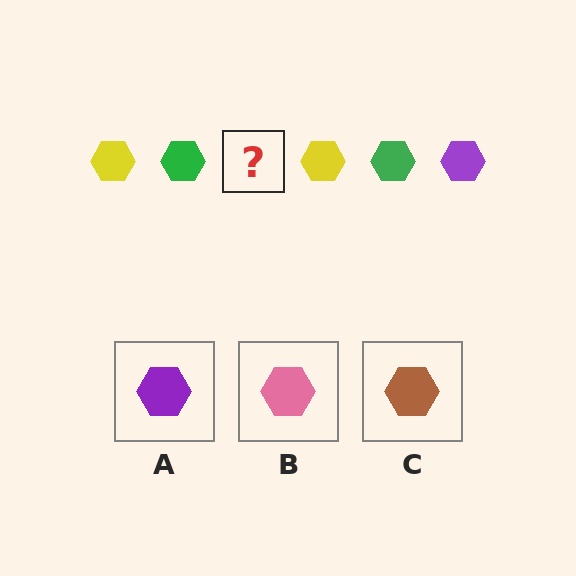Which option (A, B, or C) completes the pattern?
A.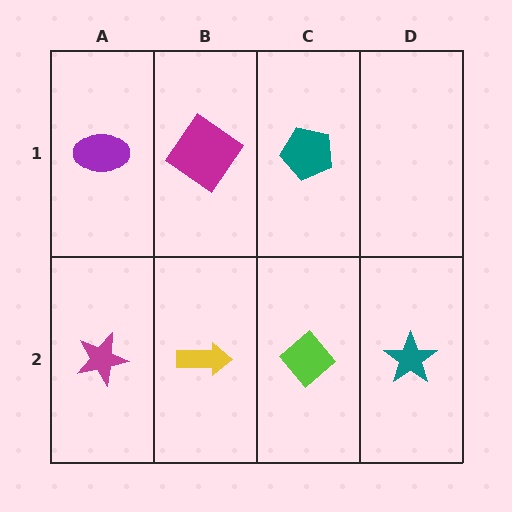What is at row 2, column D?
A teal star.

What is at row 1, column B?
A magenta diamond.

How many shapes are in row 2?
4 shapes.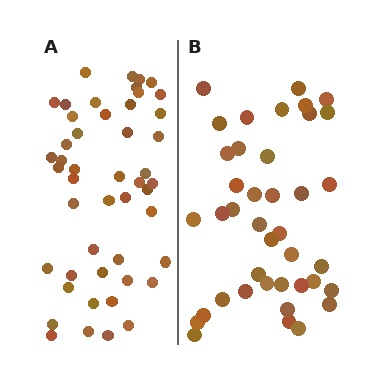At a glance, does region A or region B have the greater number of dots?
Region A (the left region) has more dots.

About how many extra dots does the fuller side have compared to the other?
Region A has roughly 8 or so more dots than region B.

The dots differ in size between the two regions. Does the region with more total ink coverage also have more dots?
No. Region B has more total ink coverage because its dots are larger, but region A actually contains more individual dots. Total area can be misleading — the number of items is what matters here.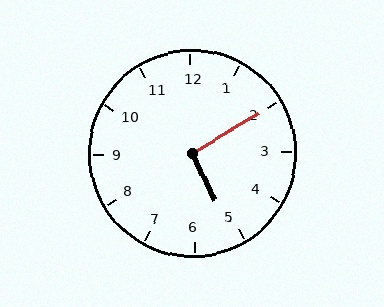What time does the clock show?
5:10.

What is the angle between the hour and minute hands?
Approximately 95 degrees.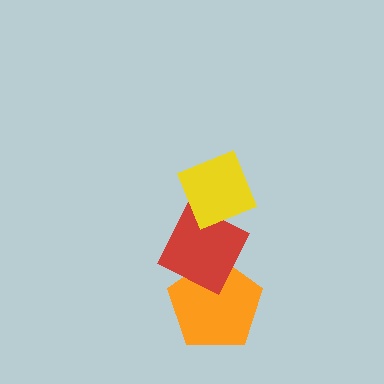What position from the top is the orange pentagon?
The orange pentagon is 3rd from the top.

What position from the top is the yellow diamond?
The yellow diamond is 1st from the top.